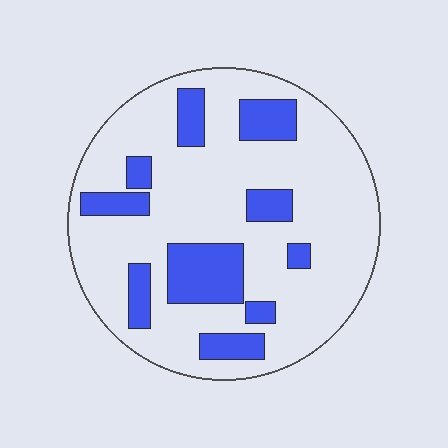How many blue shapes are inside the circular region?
10.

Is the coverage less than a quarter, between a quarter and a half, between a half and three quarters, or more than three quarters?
Less than a quarter.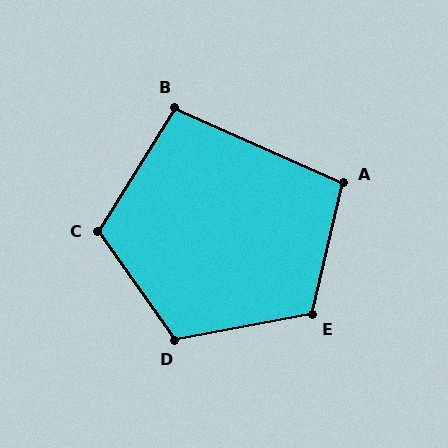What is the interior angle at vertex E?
Approximately 114 degrees (obtuse).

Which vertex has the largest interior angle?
D, at approximately 114 degrees.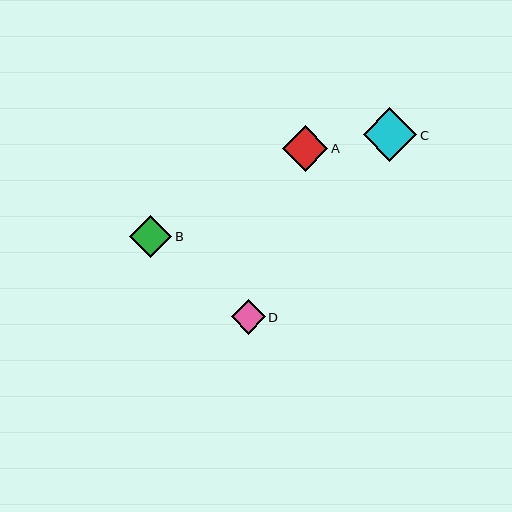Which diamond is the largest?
Diamond C is the largest with a size of approximately 53 pixels.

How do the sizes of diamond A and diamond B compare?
Diamond A and diamond B are approximately the same size.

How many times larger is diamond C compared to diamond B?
Diamond C is approximately 1.3 times the size of diamond B.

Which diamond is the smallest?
Diamond D is the smallest with a size of approximately 34 pixels.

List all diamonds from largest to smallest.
From largest to smallest: C, A, B, D.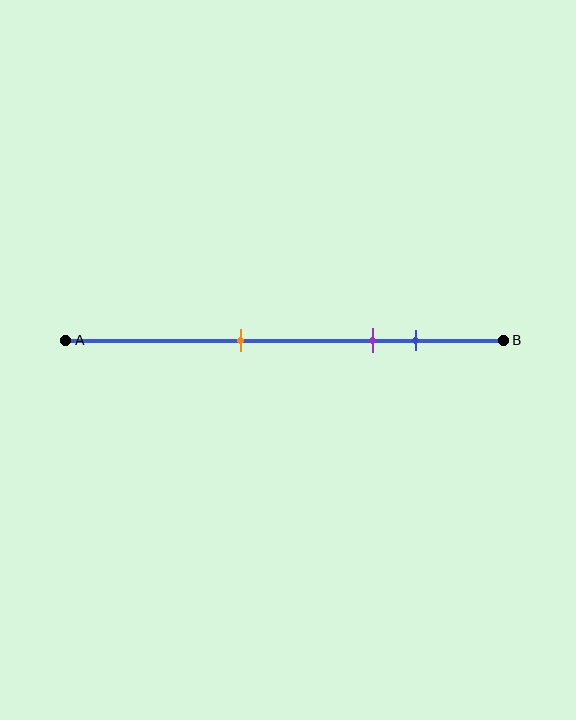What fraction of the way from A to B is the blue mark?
The blue mark is approximately 80% (0.8) of the way from A to B.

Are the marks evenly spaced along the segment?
No, the marks are not evenly spaced.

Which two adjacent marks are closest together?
The purple and blue marks are the closest adjacent pair.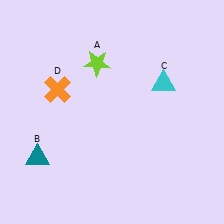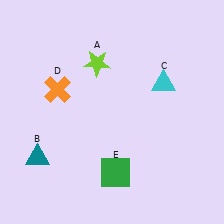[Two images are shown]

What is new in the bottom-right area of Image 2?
A green square (E) was added in the bottom-right area of Image 2.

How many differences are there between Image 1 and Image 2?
There is 1 difference between the two images.